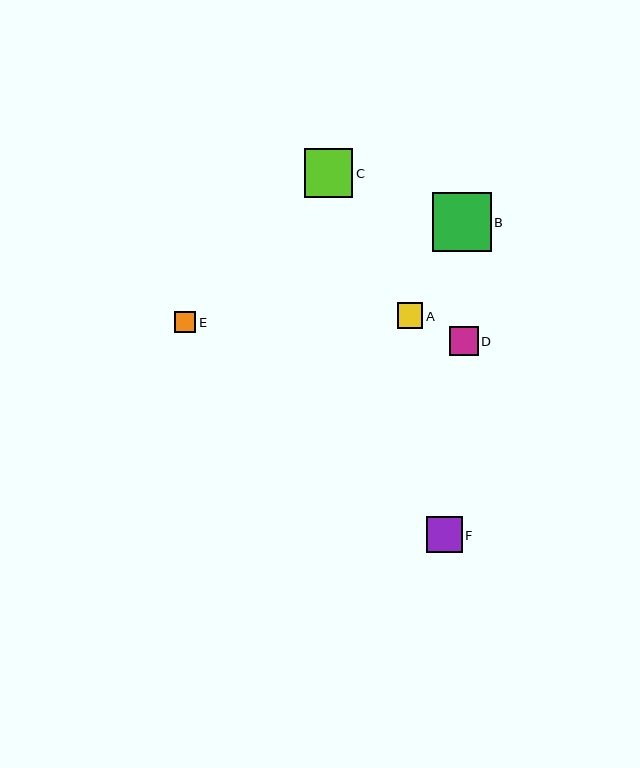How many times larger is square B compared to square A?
Square B is approximately 2.3 times the size of square A.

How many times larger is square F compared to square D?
Square F is approximately 1.2 times the size of square D.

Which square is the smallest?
Square E is the smallest with a size of approximately 21 pixels.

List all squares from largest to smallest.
From largest to smallest: B, C, F, D, A, E.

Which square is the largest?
Square B is the largest with a size of approximately 58 pixels.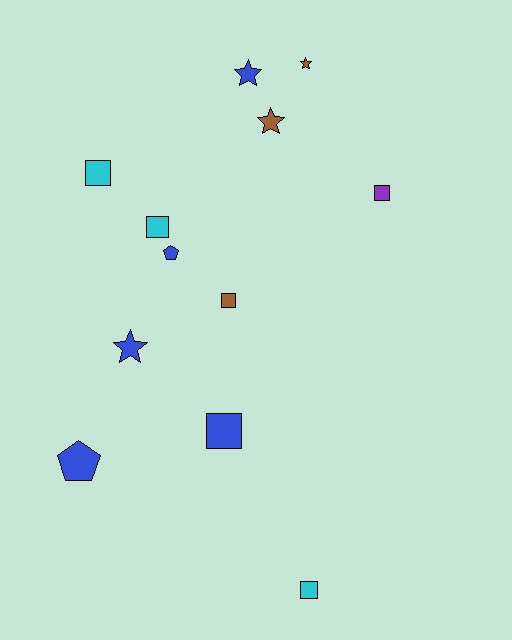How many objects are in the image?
There are 12 objects.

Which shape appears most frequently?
Square, with 6 objects.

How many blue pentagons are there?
There are 2 blue pentagons.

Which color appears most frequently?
Blue, with 5 objects.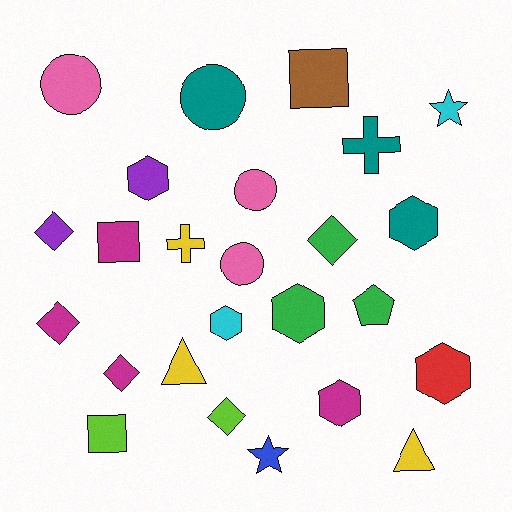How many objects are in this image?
There are 25 objects.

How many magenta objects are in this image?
There are 4 magenta objects.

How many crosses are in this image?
There are 2 crosses.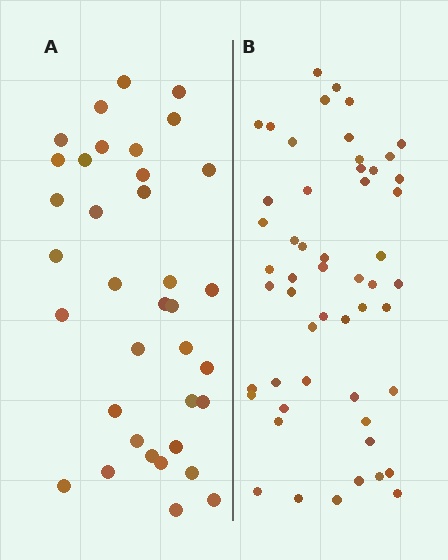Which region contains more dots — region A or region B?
Region B (the right region) has more dots.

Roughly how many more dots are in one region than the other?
Region B has approximately 15 more dots than region A.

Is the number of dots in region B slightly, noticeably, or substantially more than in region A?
Region B has substantially more. The ratio is roughly 1.5 to 1.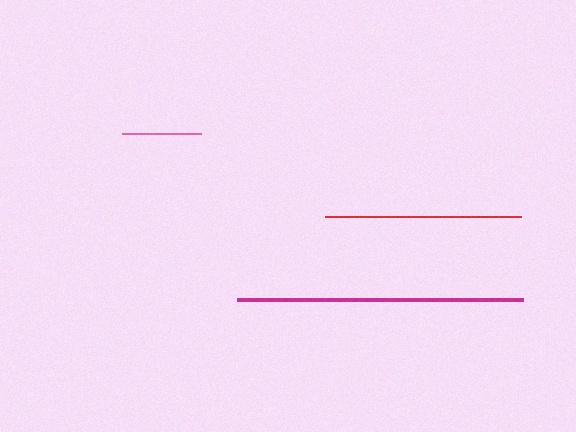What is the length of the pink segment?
The pink segment is approximately 78 pixels long.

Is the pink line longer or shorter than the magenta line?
The magenta line is longer than the pink line.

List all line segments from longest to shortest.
From longest to shortest: magenta, red, pink.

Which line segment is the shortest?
The pink line is the shortest at approximately 78 pixels.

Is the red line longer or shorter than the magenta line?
The magenta line is longer than the red line.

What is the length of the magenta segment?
The magenta segment is approximately 287 pixels long.